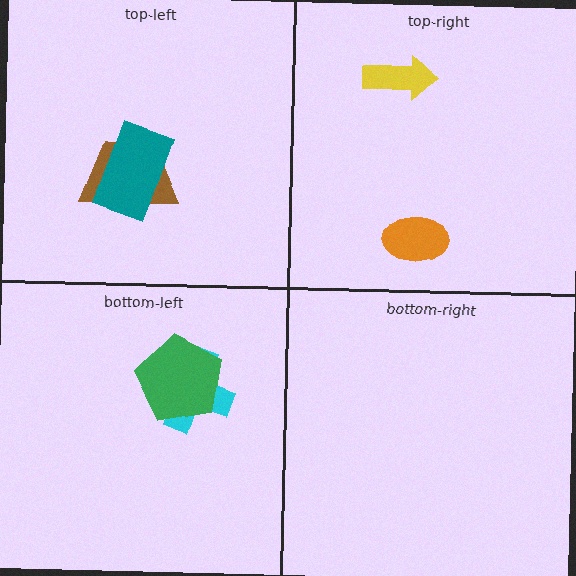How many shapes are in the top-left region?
2.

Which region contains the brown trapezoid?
The top-left region.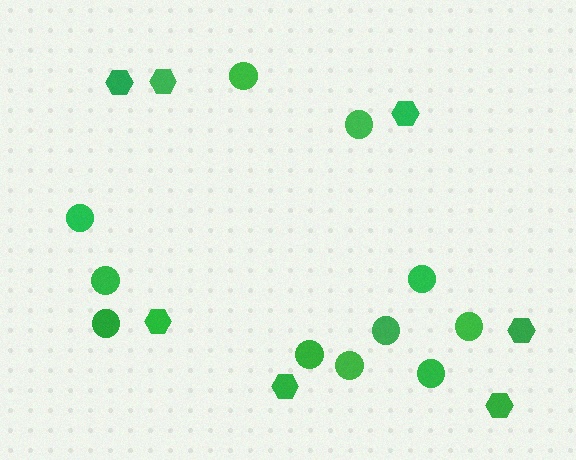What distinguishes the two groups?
There are 2 groups: one group of hexagons (7) and one group of circles (11).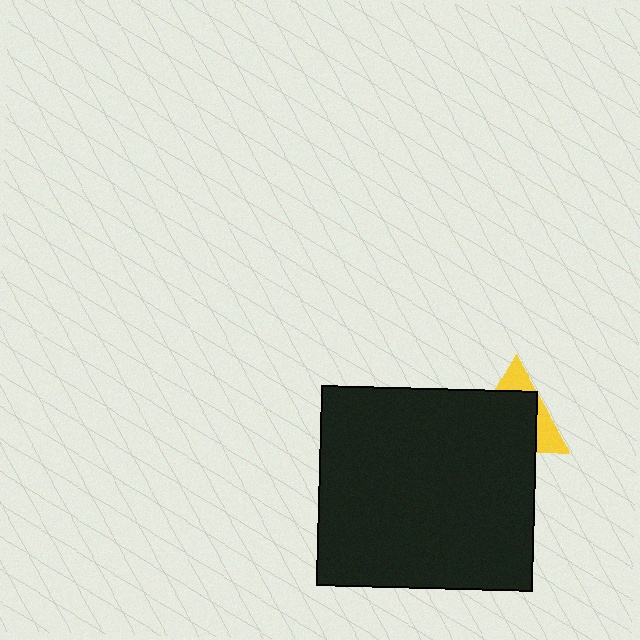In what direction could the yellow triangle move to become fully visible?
The yellow triangle could move up. That would shift it out from behind the black rectangle entirely.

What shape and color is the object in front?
The object in front is a black rectangle.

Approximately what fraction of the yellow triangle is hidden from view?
Roughly 67% of the yellow triangle is hidden behind the black rectangle.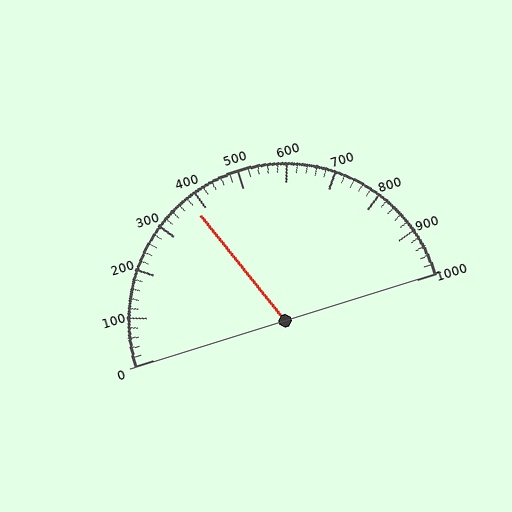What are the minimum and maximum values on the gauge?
The gauge ranges from 0 to 1000.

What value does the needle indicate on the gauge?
The needle indicates approximately 380.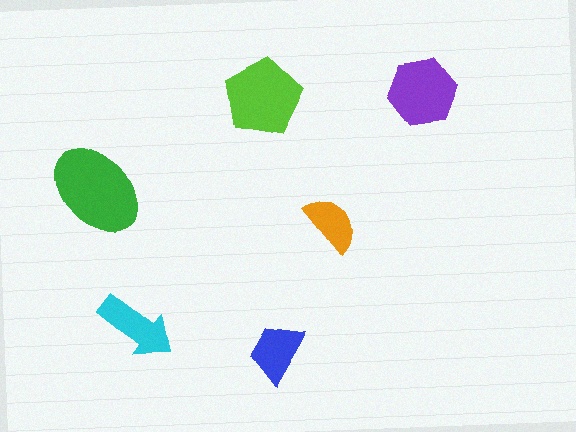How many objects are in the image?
There are 6 objects in the image.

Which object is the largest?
The green ellipse.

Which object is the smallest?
The orange semicircle.